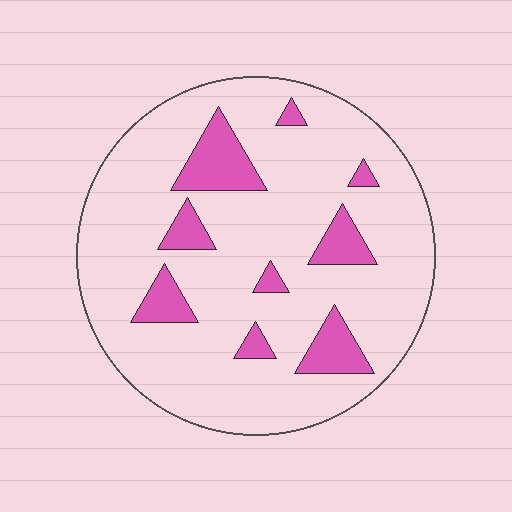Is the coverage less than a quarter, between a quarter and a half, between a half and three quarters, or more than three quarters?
Less than a quarter.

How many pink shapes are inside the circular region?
9.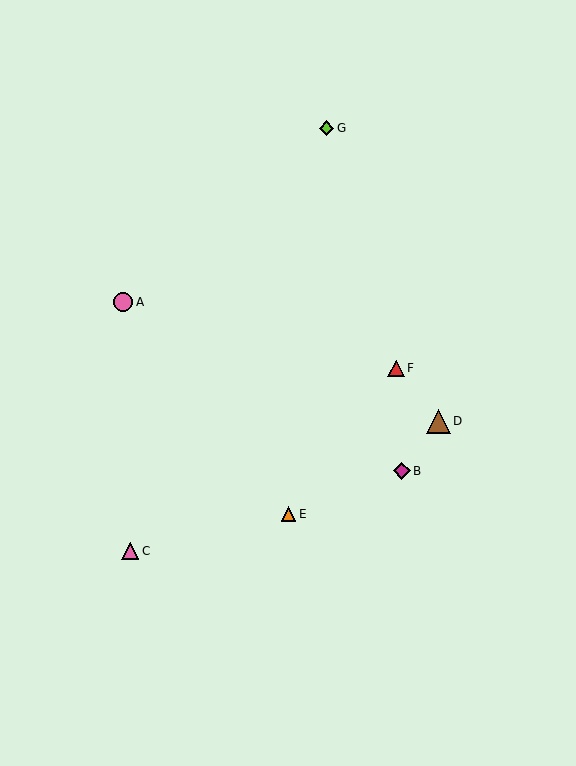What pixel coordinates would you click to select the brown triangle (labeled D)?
Click at (438, 421) to select the brown triangle D.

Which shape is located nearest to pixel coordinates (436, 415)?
The brown triangle (labeled D) at (438, 421) is nearest to that location.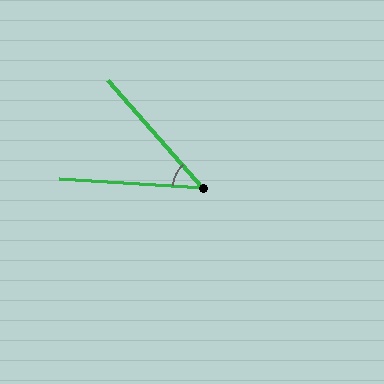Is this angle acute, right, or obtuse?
It is acute.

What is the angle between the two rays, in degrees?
Approximately 45 degrees.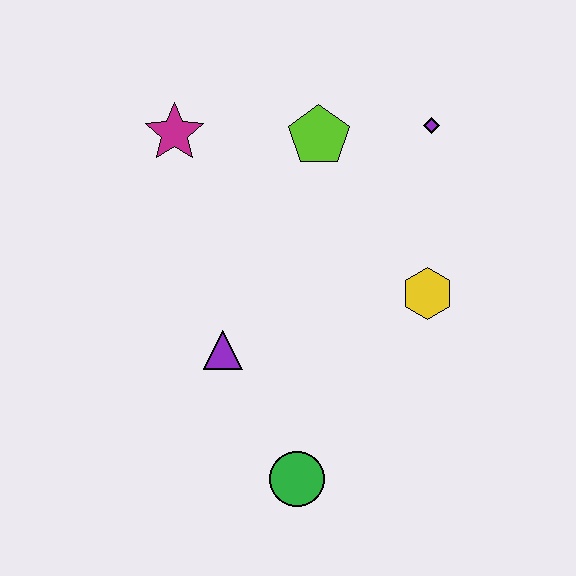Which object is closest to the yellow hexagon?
The purple diamond is closest to the yellow hexagon.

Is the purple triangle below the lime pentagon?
Yes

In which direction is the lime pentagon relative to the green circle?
The lime pentagon is above the green circle.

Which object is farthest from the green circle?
The purple diamond is farthest from the green circle.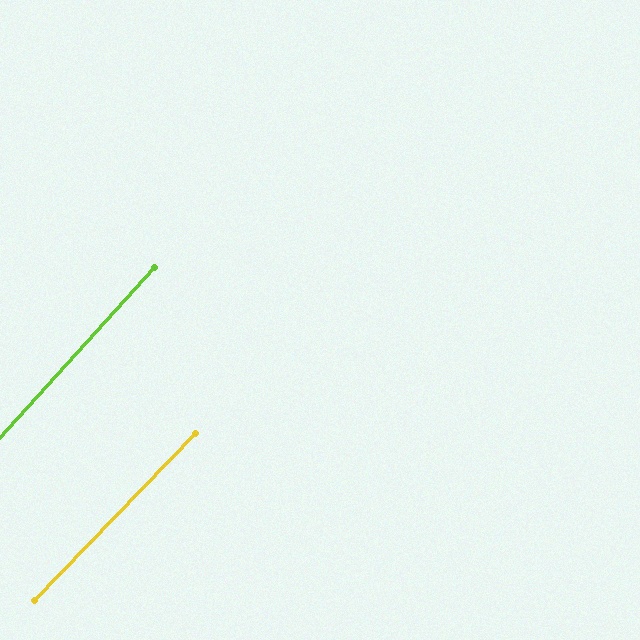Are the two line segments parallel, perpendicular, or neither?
Parallel — their directions differ by only 1.6°.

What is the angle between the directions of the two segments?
Approximately 2 degrees.